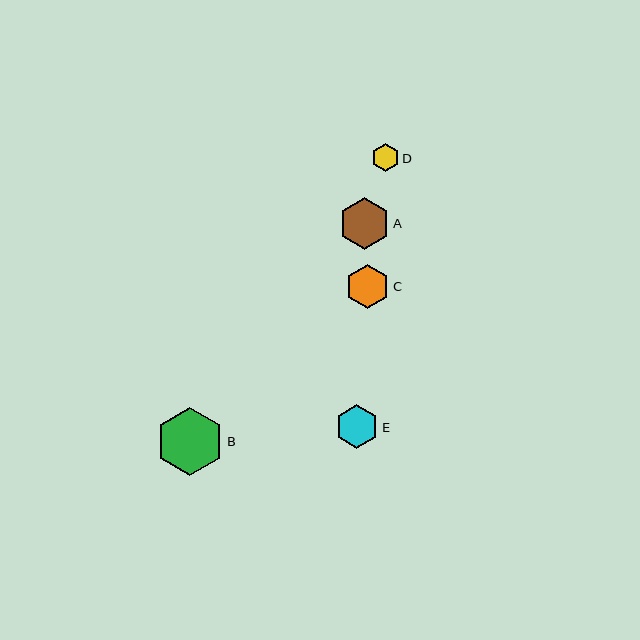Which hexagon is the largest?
Hexagon B is the largest with a size of approximately 69 pixels.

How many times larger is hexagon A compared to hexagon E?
Hexagon A is approximately 1.2 times the size of hexagon E.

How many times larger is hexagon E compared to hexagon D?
Hexagon E is approximately 1.6 times the size of hexagon D.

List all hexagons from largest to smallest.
From largest to smallest: B, A, C, E, D.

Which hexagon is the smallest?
Hexagon D is the smallest with a size of approximately 28 pixels.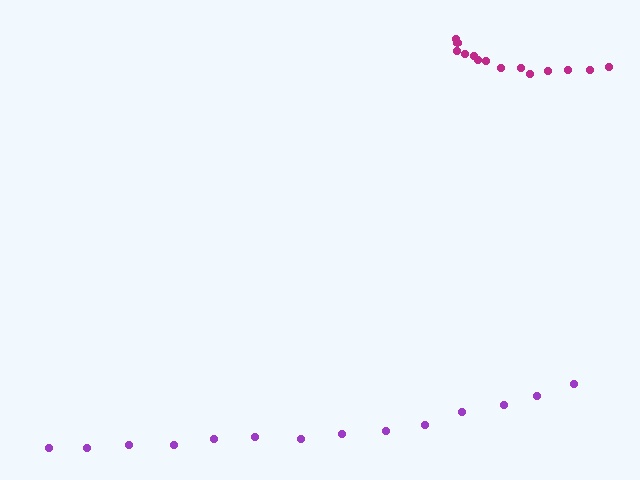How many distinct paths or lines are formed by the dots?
There are 2 distinct paths.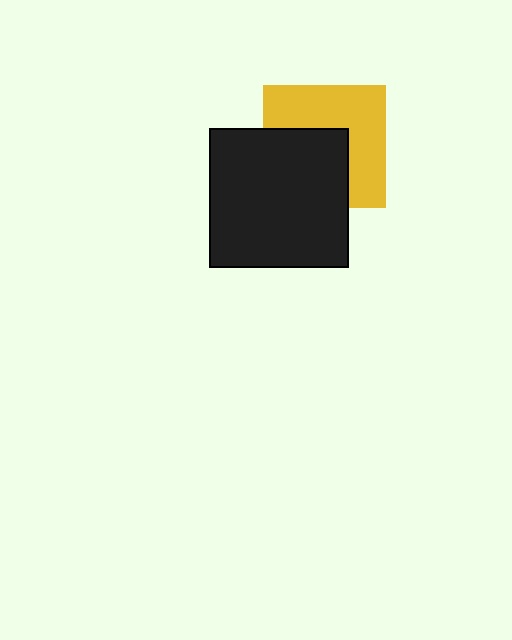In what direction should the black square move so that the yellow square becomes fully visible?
The black square should move toward the lower-left. That is the shortest direction to clear the overlap and leave the yellow square fully visible.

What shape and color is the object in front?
The object in front is a black square.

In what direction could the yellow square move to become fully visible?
The yellow square could move toward the upper-right. That would shift it out from behind the black square entirely.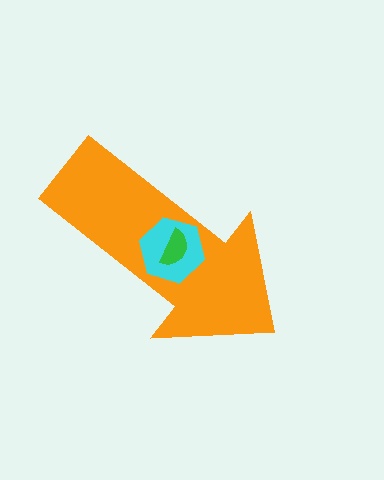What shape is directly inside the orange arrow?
The cyan hexagon.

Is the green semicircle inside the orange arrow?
Yes.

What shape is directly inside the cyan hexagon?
The green semicircle.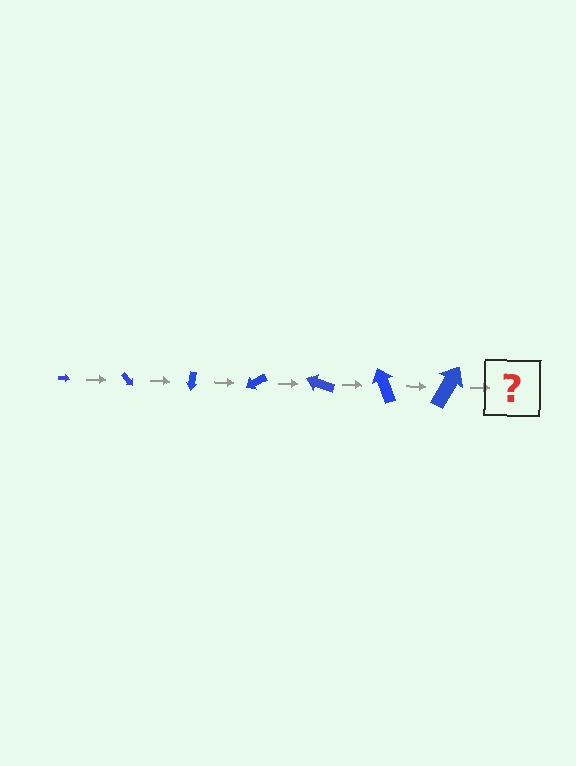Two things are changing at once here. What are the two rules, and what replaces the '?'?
The two rules are that the arrow grows larger each step and it rotates 50 degrees each step. The '?' should be an arrow, larger than the previous one and rotated 350 degrees from the start.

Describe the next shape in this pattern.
It should be an arrow, larger than the previous one and rotated 350 degrees from the start.